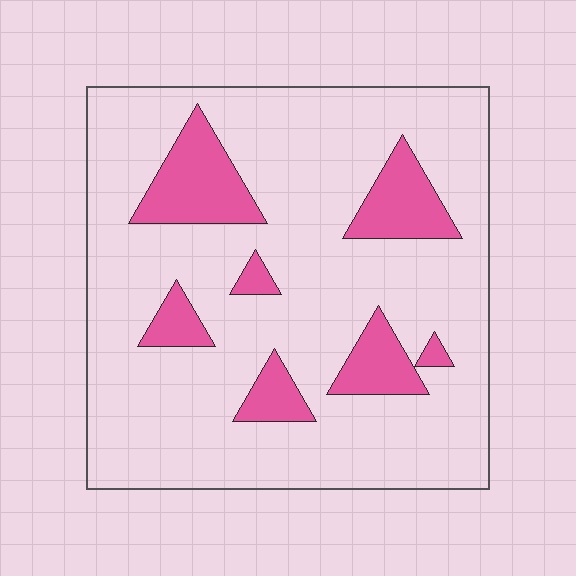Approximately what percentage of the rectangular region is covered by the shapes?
Approximately 15%.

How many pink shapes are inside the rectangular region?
7.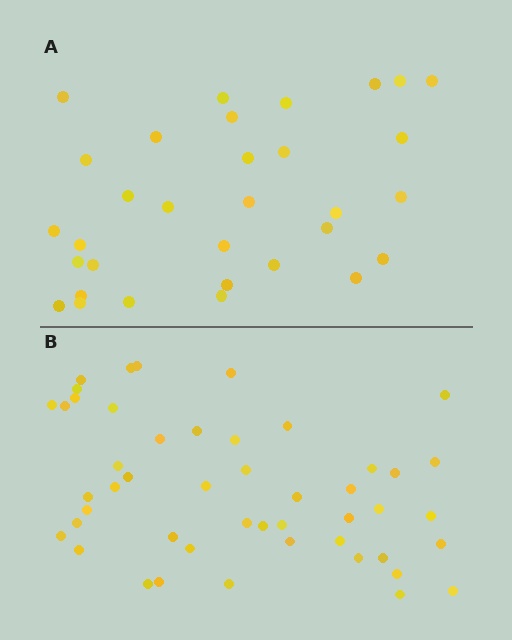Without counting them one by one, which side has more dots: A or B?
Region B (the bottom region) has more dots.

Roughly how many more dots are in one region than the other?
Region B has approximately 15 more dots than region A.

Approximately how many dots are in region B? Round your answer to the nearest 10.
About 50 dots. (The exact count is 48, which rounds to 50.)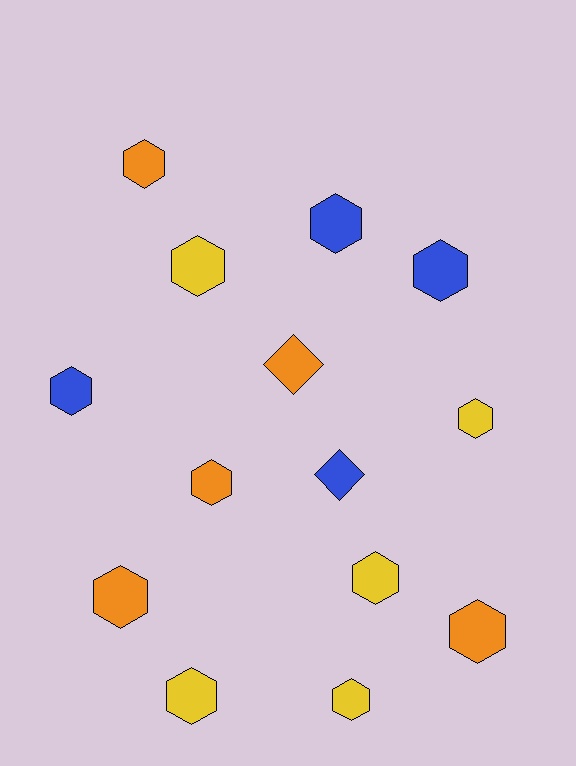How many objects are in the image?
There are 14 objects.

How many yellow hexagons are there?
There are 5 yellow hexagons.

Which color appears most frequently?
Orange, with 5 objects.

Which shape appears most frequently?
Hexagon, with 12 objects.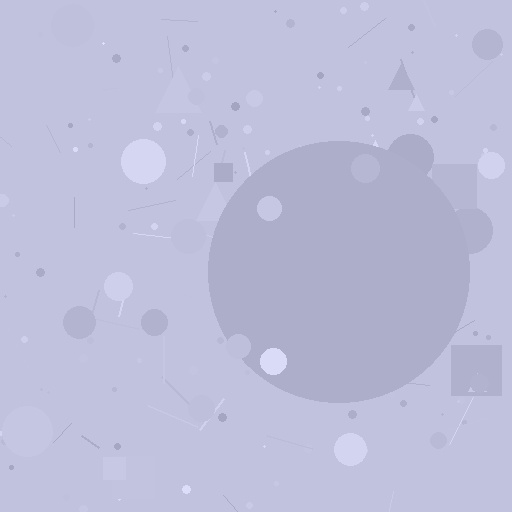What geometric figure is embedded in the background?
A circle is embedded in the background.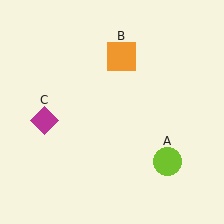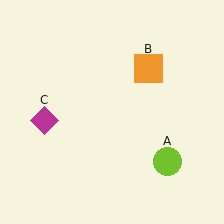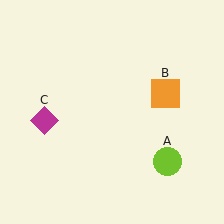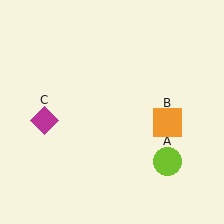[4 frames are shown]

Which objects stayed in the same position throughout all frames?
Lime circle (object A) and magenta diamond (object C) remained stationary.